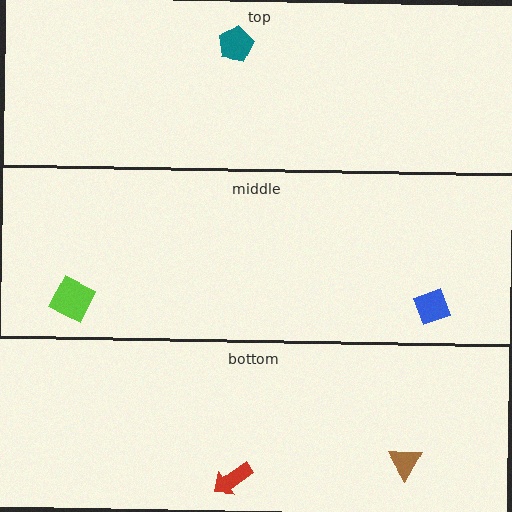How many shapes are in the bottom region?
2.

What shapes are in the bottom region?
The red arrow, the brown triangle.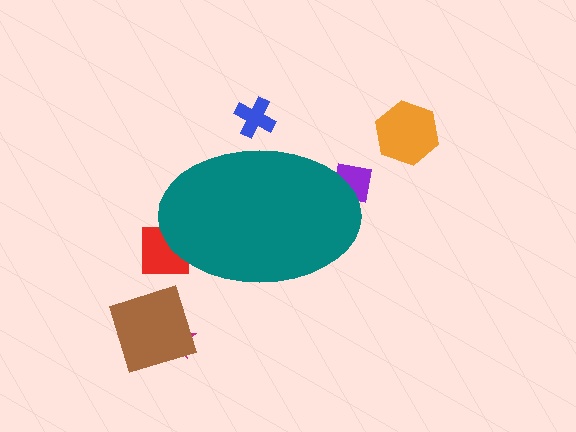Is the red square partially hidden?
Yes, the red square is partially hidden behind the teal ellipse.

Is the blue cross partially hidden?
Yes, the blue cross is partially hidden behind the teal ellipse.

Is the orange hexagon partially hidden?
No, the orange hexagon is fully visible.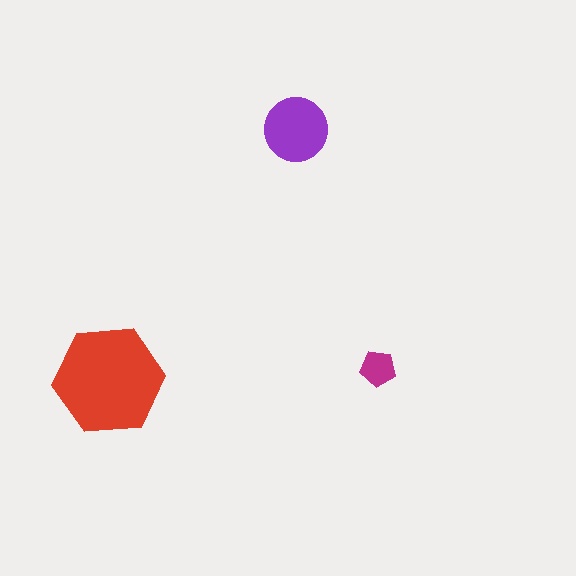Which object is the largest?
The red hexagon.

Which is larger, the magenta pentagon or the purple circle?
The purple circle.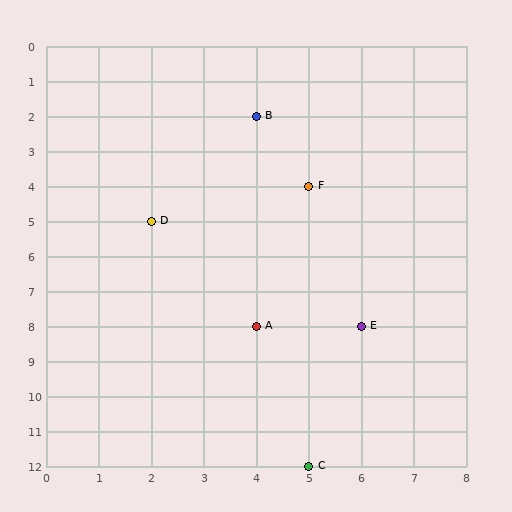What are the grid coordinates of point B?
Point B is at grid coordinates (4, 2).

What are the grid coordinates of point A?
Point A is at grid coordinates (4, 8).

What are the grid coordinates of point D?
Point D is at grid coordinates (2, 5).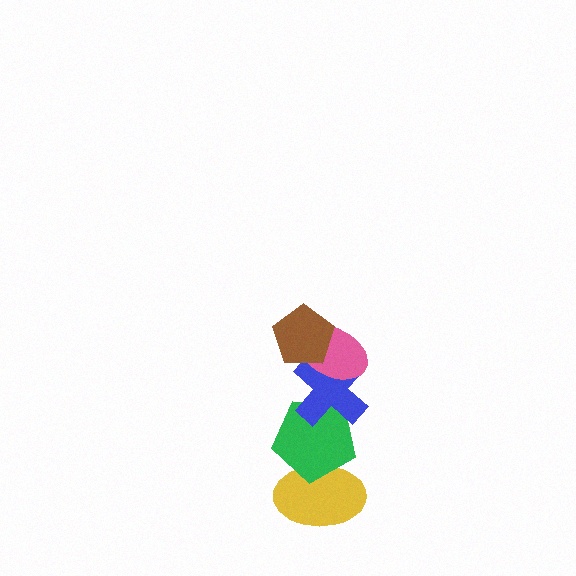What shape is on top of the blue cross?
The pink ellipse is on top of the blue cross.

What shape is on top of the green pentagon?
The blue cross is on top of the green pentagon.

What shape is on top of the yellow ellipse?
The green pentagon is on top of the yellow ellipse.